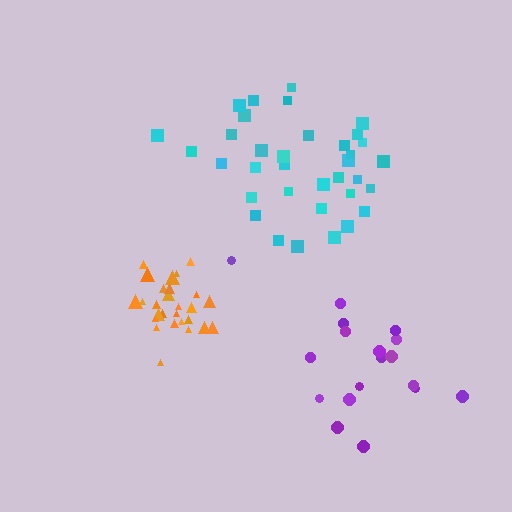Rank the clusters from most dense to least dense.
orange, cyan, purple.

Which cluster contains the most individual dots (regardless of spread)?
Cyan (35).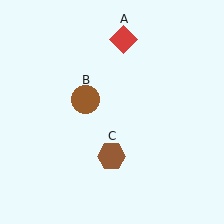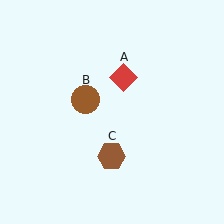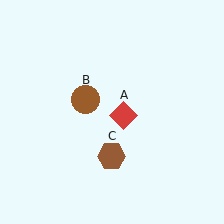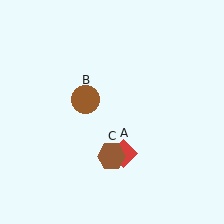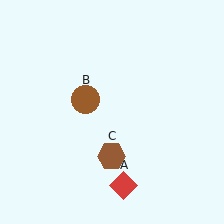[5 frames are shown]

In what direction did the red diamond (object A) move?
The red diamond (object A) moved down.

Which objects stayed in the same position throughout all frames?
Brown circle (object B) and brown hexagon (object C) remained stationary.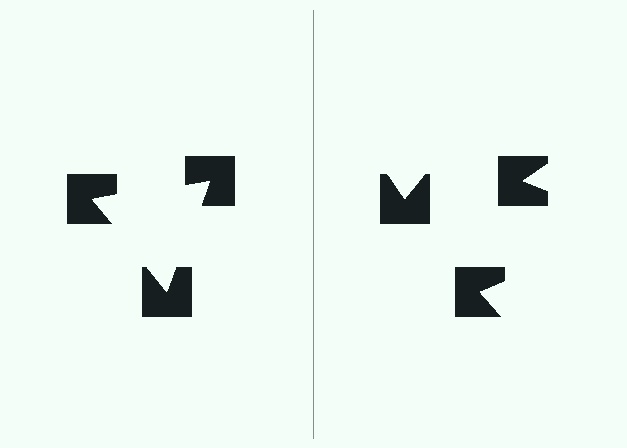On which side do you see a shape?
An illusory triangle appears on the left side. On the right side the wedge cuts are rotated, so no coherent shape forms.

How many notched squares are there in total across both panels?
6 — 3 on each side.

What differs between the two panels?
The notched squares are positioned identically on both sides; only the wedge orientations differ. On the left they align to a triangle; on the right they are misaligned.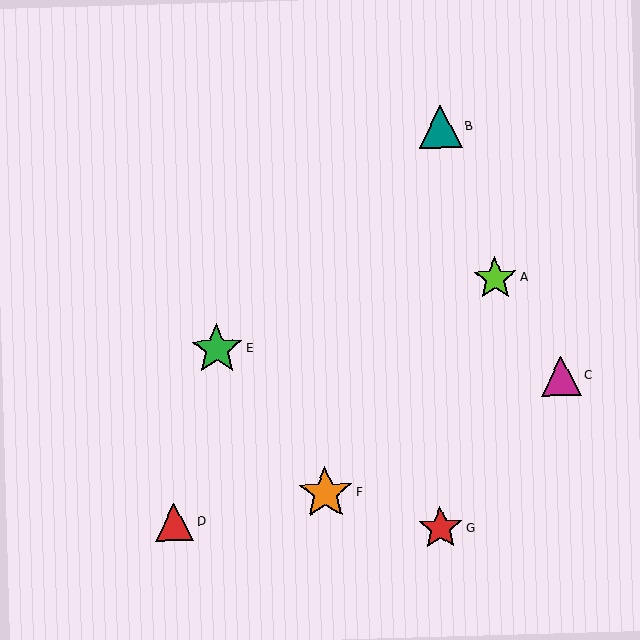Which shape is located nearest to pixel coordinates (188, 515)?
The red triangle (labeled D) at (174, 522) is nearest to that location.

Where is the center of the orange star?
The center of the orange star is at (325, 493).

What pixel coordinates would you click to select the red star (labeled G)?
Click at (441, 529) to select the red star G.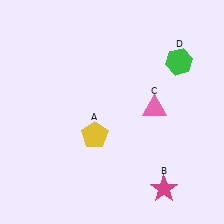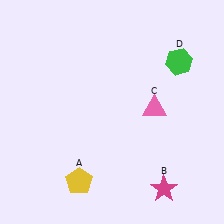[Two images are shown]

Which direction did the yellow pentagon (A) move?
The yellow pentagon (A) moved down.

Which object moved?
The yellow pentagon (A) moved down.